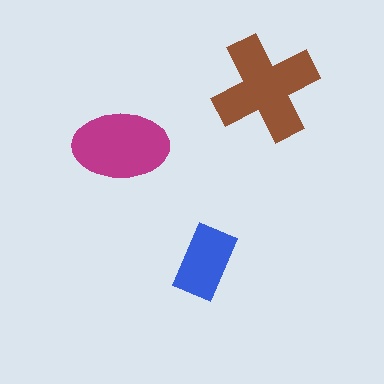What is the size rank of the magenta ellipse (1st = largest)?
2nd.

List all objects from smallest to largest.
The blue rectangle, the magenta ellipse, the brown cross.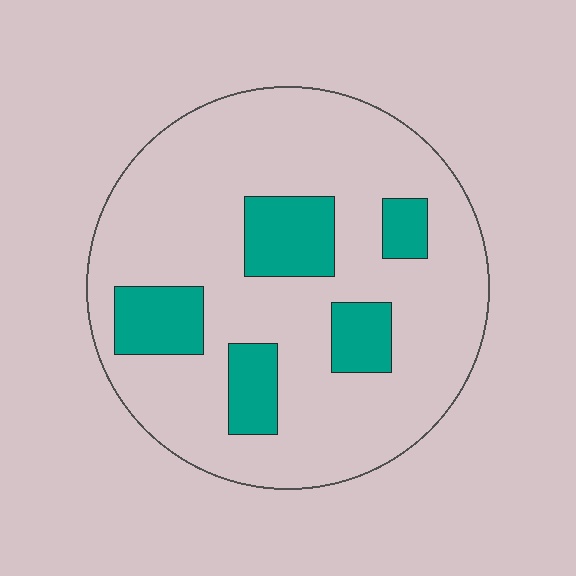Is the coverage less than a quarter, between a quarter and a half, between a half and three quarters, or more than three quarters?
Less than a quarter.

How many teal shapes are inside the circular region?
5.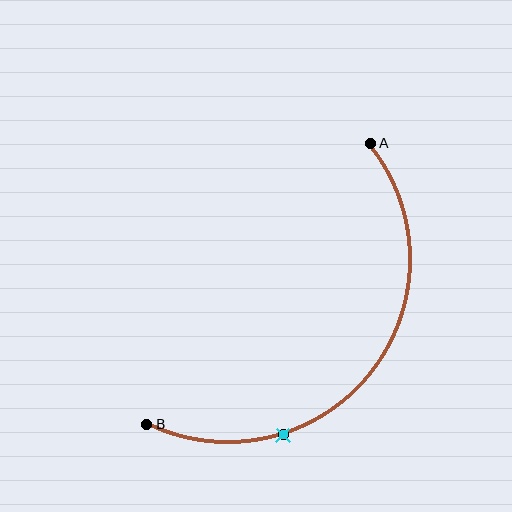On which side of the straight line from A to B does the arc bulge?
The arc bulges below and to the right of the straight line connecting A and B.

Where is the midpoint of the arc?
The arc midpoint is the point on the curve farthest from the straight line joining A and B. It sits below and to the right of that line.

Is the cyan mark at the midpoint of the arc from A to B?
No. The cyan mark lies on the arc but is closer to endpoint B. The arc midpoint would be at the point on the curve equidistant along the arc from both A and B.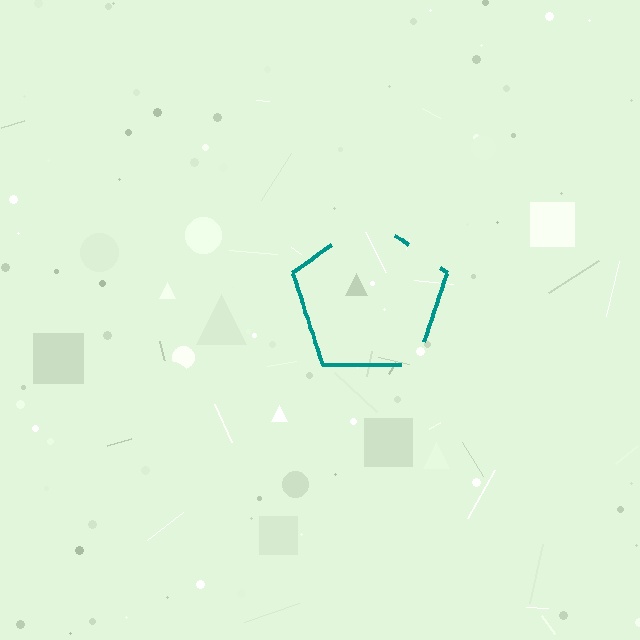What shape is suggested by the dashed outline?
The dashed outline suggests a pentagon.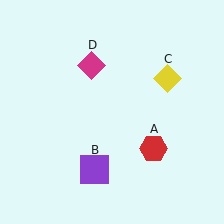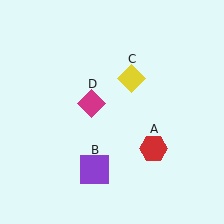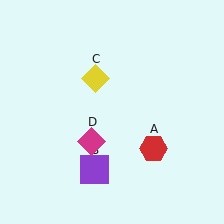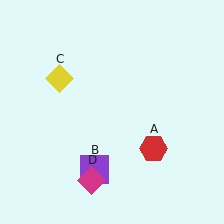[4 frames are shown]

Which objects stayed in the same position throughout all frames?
Red hexagon (object A) and purple square (object B) remained stationary.